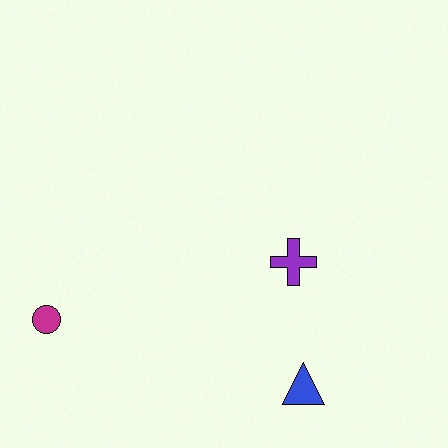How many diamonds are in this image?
There are no diamonds.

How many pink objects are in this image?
There are no pink objects.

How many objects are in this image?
There are 3 objects.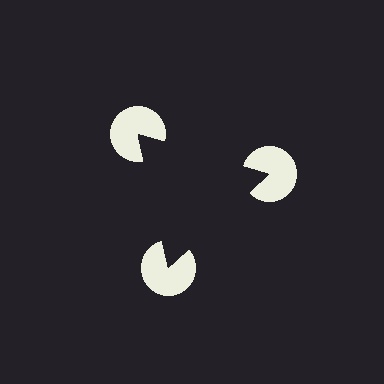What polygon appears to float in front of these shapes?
An illusory triangle — its edges are inferred from the aligned wedge cuts in the pac-man discs, not physically drawn.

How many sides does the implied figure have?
3 sides.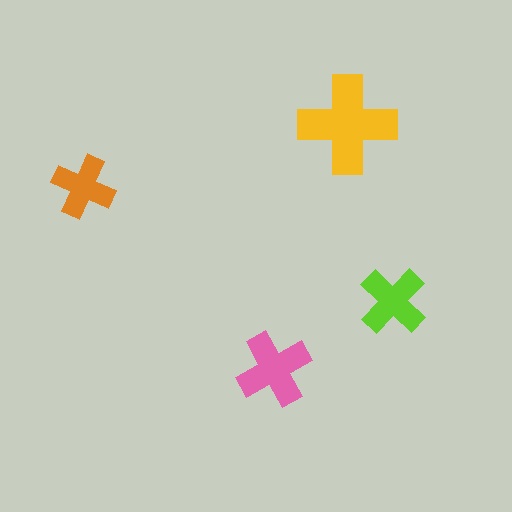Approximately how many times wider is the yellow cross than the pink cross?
About 1.5 times wider.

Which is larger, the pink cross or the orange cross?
The pink one.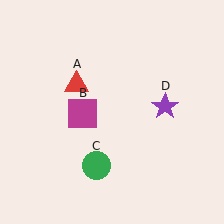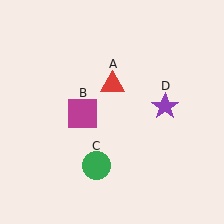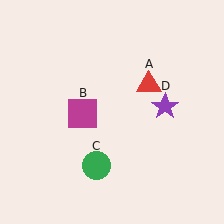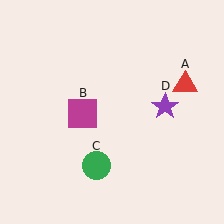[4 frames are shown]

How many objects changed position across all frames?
1 object changed position: red triangle (object A).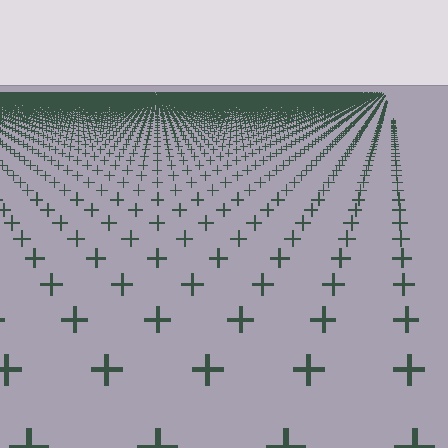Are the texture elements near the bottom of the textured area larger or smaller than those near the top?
Larger. Near the bottom, elements are closer to the viewer and appear at a bigger on-screen size.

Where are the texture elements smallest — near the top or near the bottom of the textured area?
Near the top.